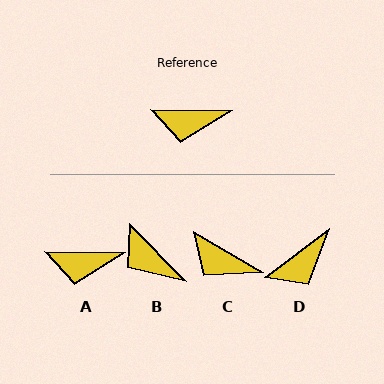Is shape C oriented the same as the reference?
No, it is off by about 29 degrees.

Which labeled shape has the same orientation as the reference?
A.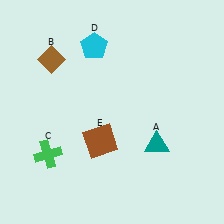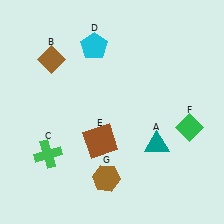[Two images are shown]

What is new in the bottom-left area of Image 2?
A brown hexagon (G) was added in the bottom-left area of Image 2.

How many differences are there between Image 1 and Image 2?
There are 2 differences between the two images.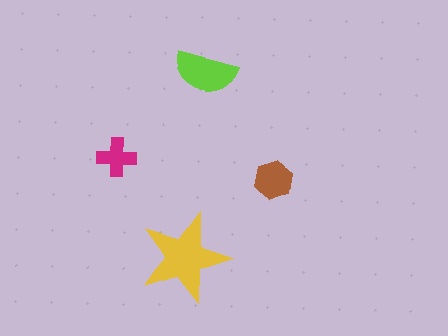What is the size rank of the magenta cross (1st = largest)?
4th.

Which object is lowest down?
The yellow star is bottommost.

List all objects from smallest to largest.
The magenta cross, the brown hexagon, the lime semicircle, the yellow star.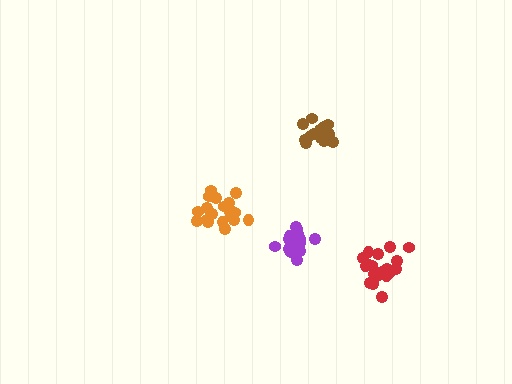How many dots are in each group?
Group 1: 16 dots, Group 2: 21 dots, Group 3: 17 dots, Group 4: 20 dots (74 total).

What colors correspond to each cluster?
The clusters are colored: purple, orange, brown, red.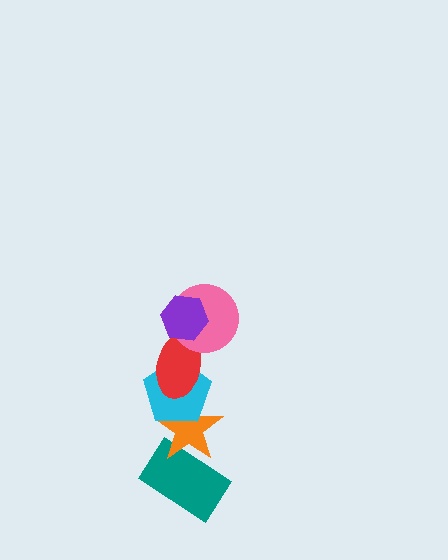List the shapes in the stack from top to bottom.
From top to bottom: the purple hexagon, the pink circle, the red ellipse, the cyan pentagon, the orange star, the teal rectangle.